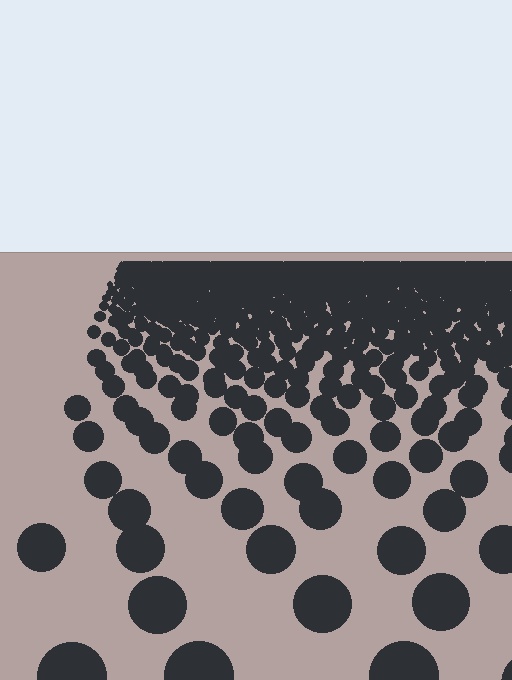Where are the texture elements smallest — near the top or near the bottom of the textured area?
Near the top.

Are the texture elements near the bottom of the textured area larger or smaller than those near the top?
Larger. Near the bottom, elements are closer to the viewer and appear at a bigger on-screen size.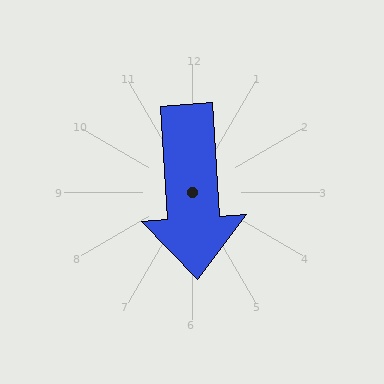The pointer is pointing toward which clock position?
Roughly 6 o'clock.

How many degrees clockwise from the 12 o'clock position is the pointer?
Approximately 176 degrees.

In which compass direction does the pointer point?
South.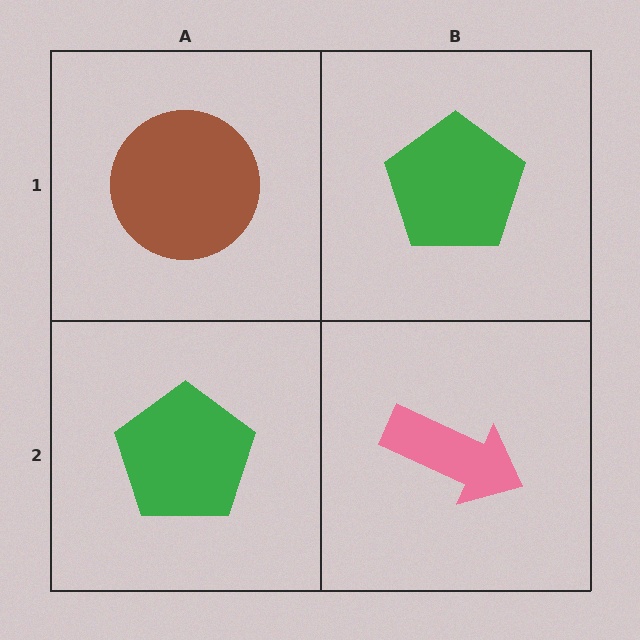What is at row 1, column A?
A brown circle.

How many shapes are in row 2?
2 shapes.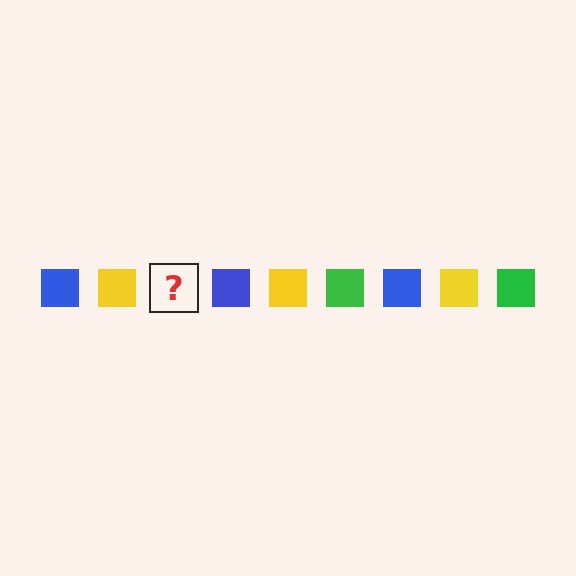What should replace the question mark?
The question mark should be replaced with a green square.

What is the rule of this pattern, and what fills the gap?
The rule is that the pattern cycles through blue, yellow, green squares. The gap should be filled with a green square.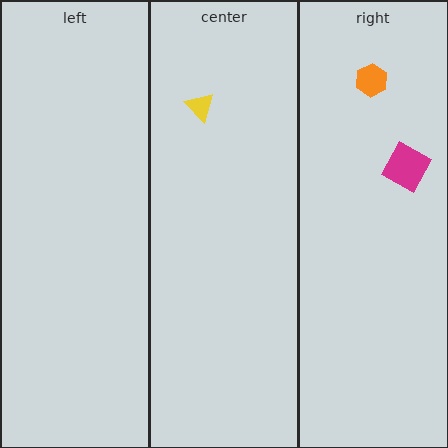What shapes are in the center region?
The yellow triangle.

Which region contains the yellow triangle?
The center region.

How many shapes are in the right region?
2.